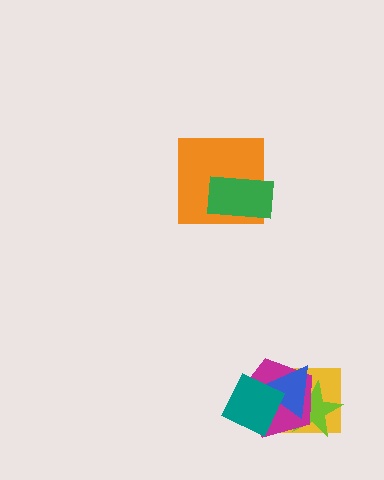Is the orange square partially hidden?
Yes, it is partially covered by another shape.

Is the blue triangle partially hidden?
Yes, it is partially covered by another shape.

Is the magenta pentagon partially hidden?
Yes, it is partially covered by another shape.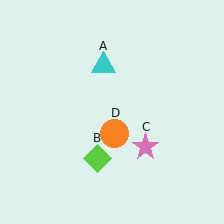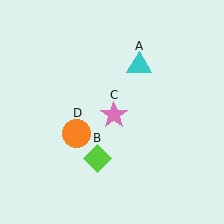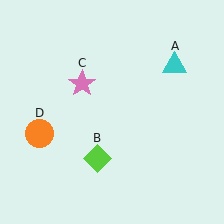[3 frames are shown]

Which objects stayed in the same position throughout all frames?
Lime diamond (object B) remained stationary.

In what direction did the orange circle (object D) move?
The orange circle (object D) moved left.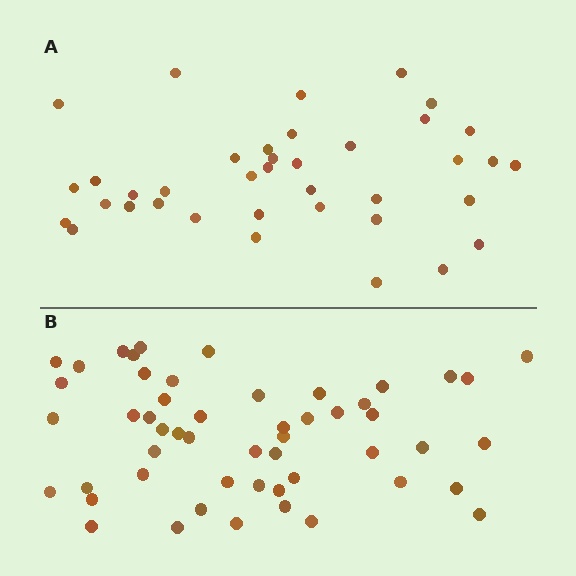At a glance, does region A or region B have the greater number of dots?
Region B (the bottom region) has more dots.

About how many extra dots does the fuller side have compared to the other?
Region B has approximately 15 more dots than region A.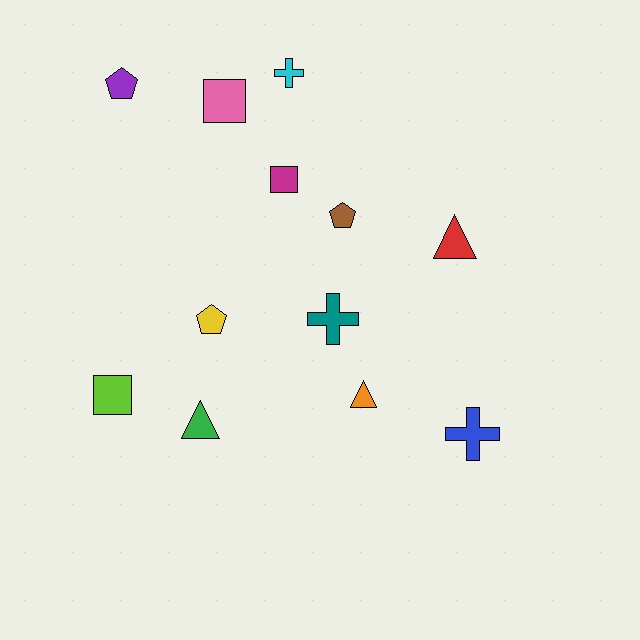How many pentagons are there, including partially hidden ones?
There are 3 pentagons.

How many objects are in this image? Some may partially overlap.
There are 12 objects.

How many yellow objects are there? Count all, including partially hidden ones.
There is 1 yellow object.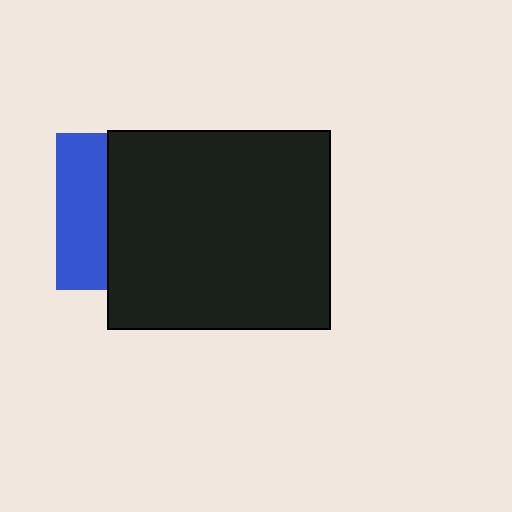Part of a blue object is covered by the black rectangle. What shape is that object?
It is a square.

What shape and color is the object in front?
The object in front is a black rectangle.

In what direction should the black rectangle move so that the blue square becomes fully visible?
The black rectangle should move right. That is the shortest direction to clear the overlap and leave the blue square fully visible.